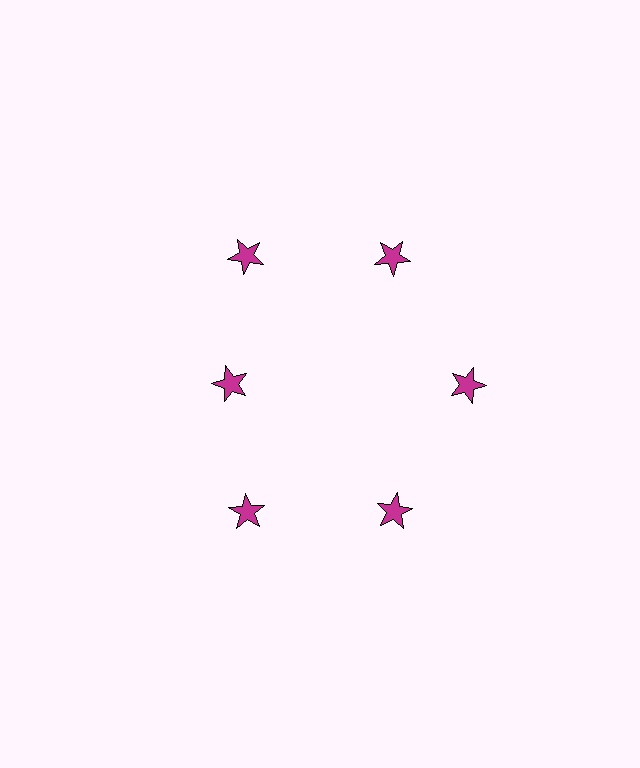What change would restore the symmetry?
The symmetry would be restored by moving it outward, back onto the ring so that all 6 stars sit at equal angles and equal distance from the center.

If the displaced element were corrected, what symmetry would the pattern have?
It would have 6-fold rotational symmetry — the pattern would map onto itself every 60 degrees.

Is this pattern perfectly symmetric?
No. The 6 magenta stars are arranged in a ring, but one element near the 9 o'clock position is pulled inward toward the center, breaking the 6-fold rotational symmetry.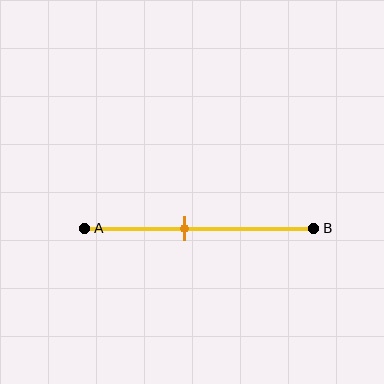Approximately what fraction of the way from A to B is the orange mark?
The orange mark is approximately 45% of the way from A to B.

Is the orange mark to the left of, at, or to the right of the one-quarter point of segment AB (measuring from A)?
The orange mark is to the right of the one-quarter point of segment AB.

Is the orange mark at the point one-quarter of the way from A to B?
No, the mark is at about 45% from A, not at the 25% one-quarter point.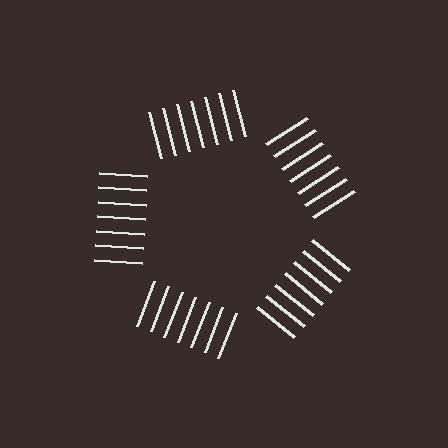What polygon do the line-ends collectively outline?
An illusory pentagon — the line segments terminate on its edges but no continuous stroke is drawn.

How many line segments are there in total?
35 — 7 along each of the 5 edges.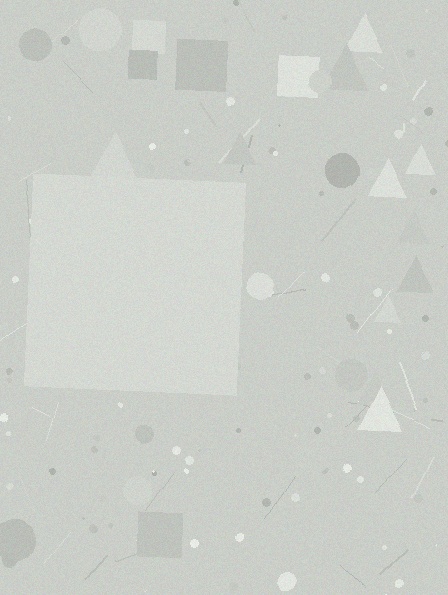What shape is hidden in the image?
A square is hidden in the image.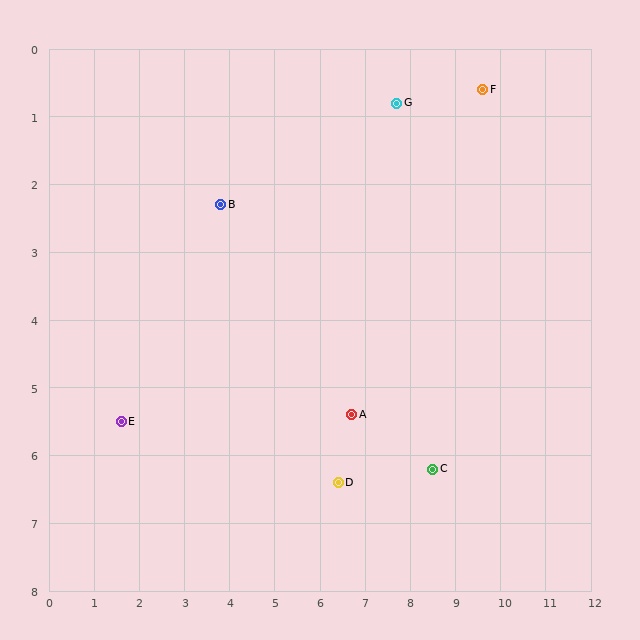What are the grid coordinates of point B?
Point B is at approximately (3.8, 2.3).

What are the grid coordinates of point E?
Point E is at approximately (1.6, 5.5).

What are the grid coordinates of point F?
Point F is at approximately (9.6, 0.6).